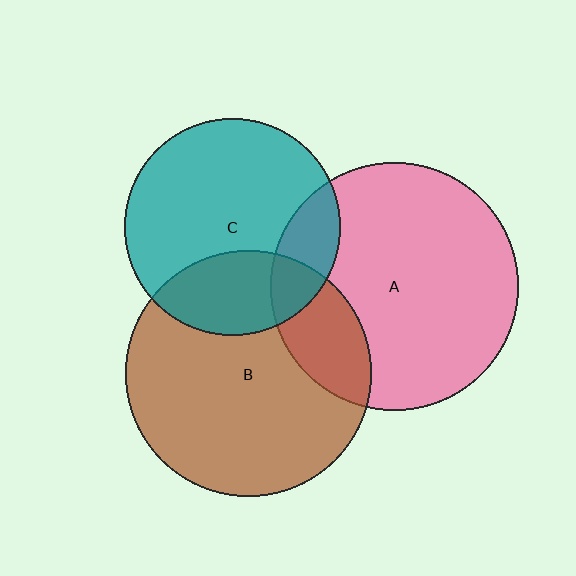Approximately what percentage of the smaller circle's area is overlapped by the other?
Approximately 15%.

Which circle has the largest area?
Circle A (pink).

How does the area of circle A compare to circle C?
Approximately 1.3 times.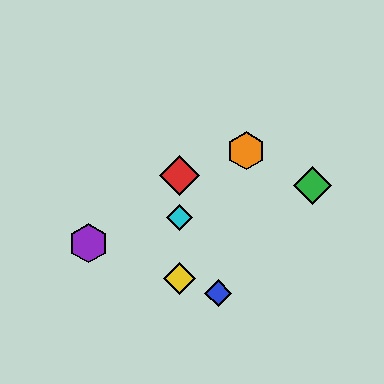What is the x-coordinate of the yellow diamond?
The yellow diamond is at x≈180.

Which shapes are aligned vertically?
The red diamond, the yellow diamond, the cyan diamond are aligned vertically.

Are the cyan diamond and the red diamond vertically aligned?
Yes, both are at x≈180.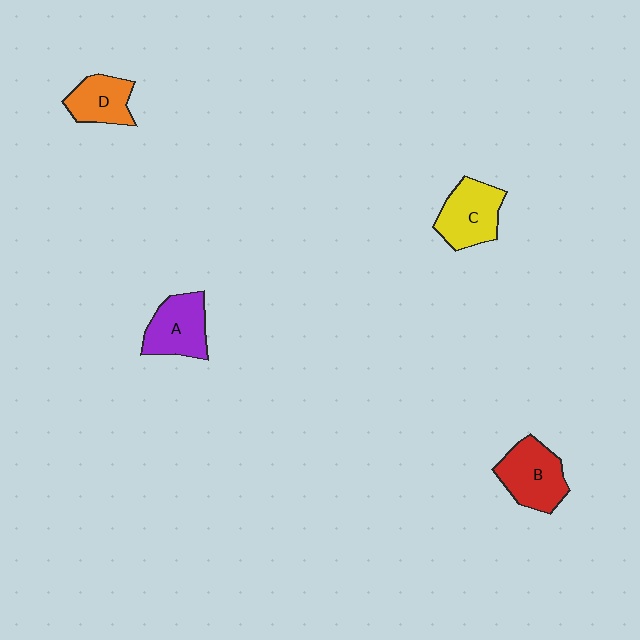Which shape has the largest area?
Shape B (red).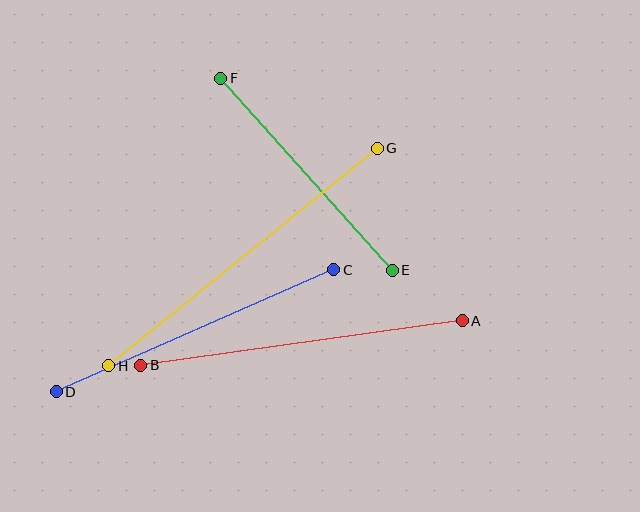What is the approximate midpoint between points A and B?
The midpoint is at approximately (302, 343) pixels.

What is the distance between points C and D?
The distance is approximately 303 pixels.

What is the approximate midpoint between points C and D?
The midpoint is at approximately (195, 331) pixels.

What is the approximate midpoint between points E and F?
The midpoint is at approximately (307, 174) pixels.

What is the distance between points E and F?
The distance is approximately 258 pixels.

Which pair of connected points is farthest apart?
Points G and H are farthest apart.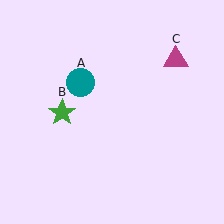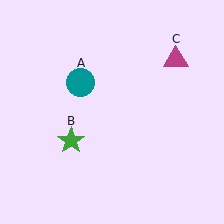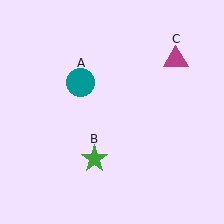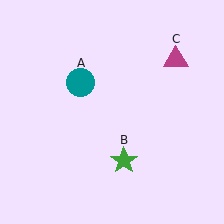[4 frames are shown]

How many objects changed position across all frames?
1 object changed position: green star (object B).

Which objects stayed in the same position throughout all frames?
Teal circle (object A) and magenta triangle (object C) remained stationary.